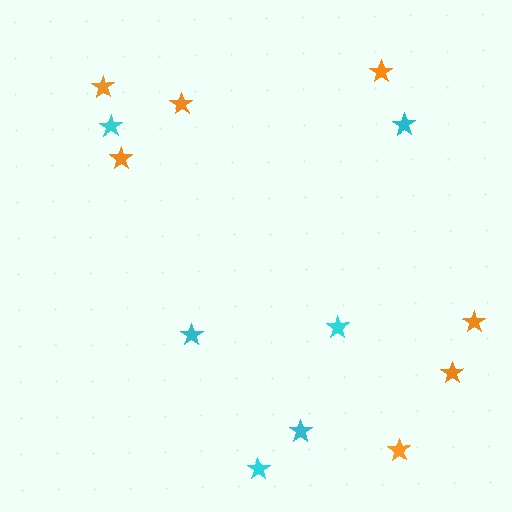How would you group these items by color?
There are 2 groups: one group of cyan stars (6) and one group of orange stars (7).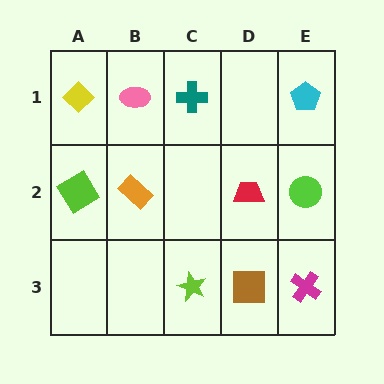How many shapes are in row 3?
3 shapes.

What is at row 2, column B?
An orange rectangle.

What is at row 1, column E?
A cyan pentagon.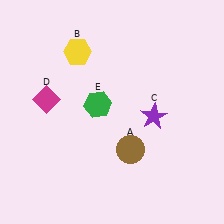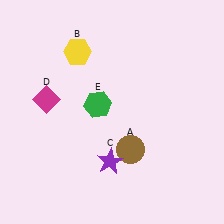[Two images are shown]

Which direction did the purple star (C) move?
The purple star (C) moved down.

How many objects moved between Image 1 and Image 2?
1 object moved between the two images.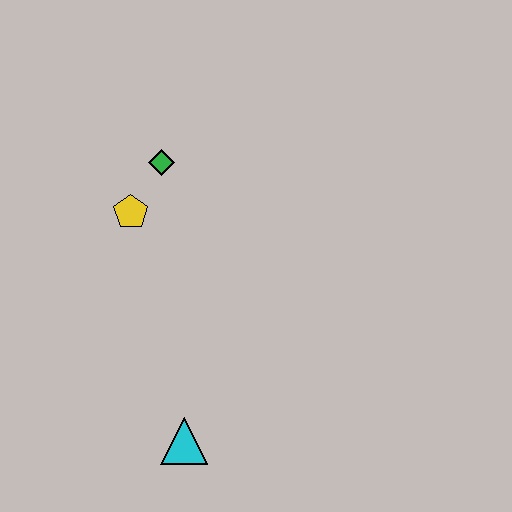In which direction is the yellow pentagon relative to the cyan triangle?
The yellow pentagon is above the cyan triangle.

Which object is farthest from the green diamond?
The cyan triangle is farthest from the green diamond.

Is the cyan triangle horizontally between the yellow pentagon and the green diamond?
No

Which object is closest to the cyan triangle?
The yellow pentagon is closest to the cyan triangle.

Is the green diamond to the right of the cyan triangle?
No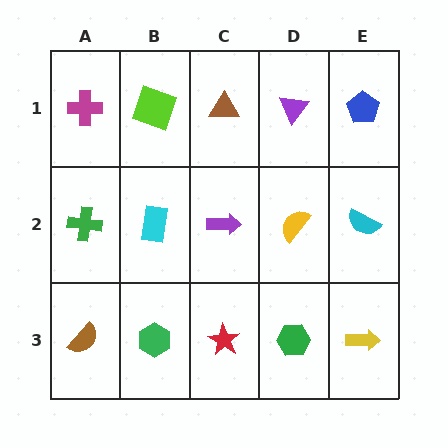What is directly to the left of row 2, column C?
A cyan rectangle.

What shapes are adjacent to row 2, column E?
A blue pentagon (row 1, column E), a yellow arrow (row 3, column E), a yellow semicircle (row 2, column D).